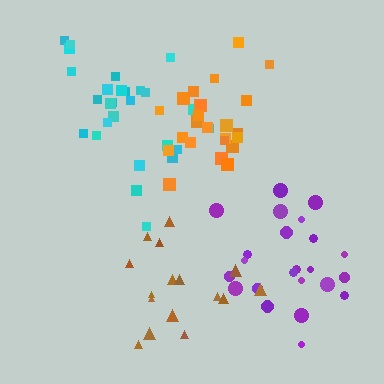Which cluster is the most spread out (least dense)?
Cyan.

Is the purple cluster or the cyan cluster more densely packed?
Purple.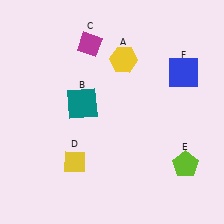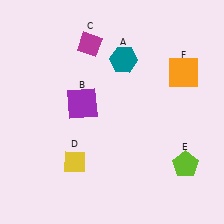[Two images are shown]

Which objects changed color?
A changed from yellow to teal. B changed from teal to purple. F changed from blue to orange.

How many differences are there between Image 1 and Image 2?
There are 3 differences between the two images.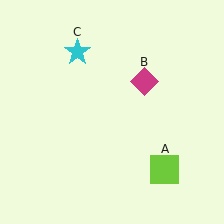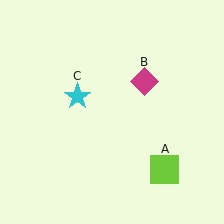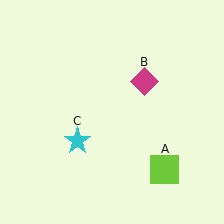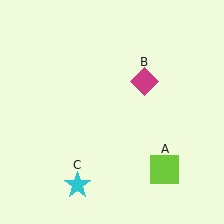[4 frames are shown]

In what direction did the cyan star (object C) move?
The cyan star (object C) moved down.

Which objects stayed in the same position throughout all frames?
Lime square (object A) and magenta diamond (object B) remained stationary.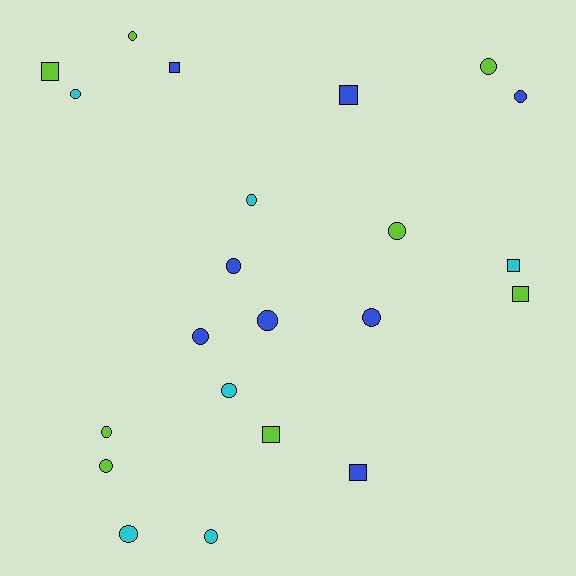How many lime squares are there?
There are 3 lime squares.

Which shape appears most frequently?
Circle, with 15 objects.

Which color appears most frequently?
Lime, with 8 objects.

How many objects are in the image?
There are 22 objects.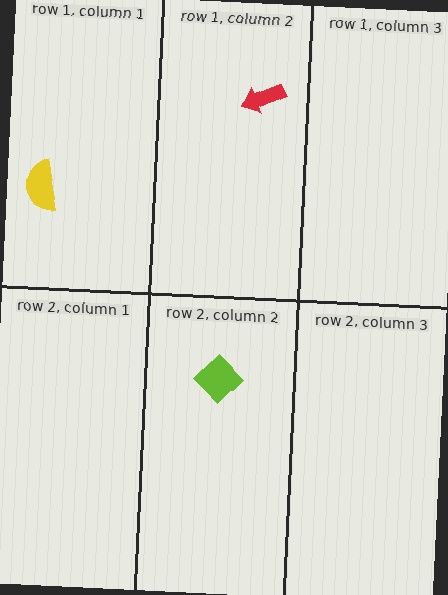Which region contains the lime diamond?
The row 2, column 2 region.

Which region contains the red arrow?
The row 1, column 2 region.